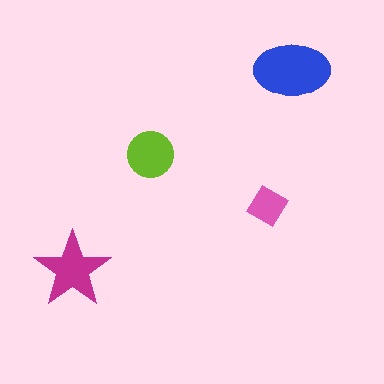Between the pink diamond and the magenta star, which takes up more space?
The magenta star.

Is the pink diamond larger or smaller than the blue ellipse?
Smaller.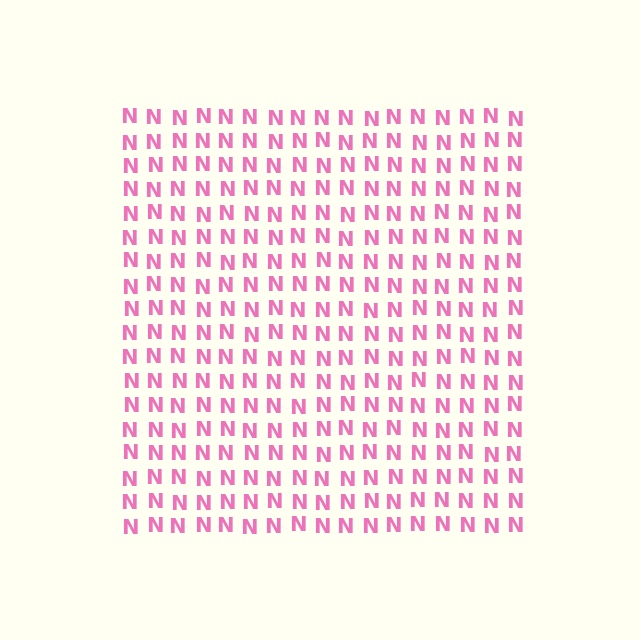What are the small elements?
The small elements are letter N's.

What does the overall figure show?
The overall figure shows a square.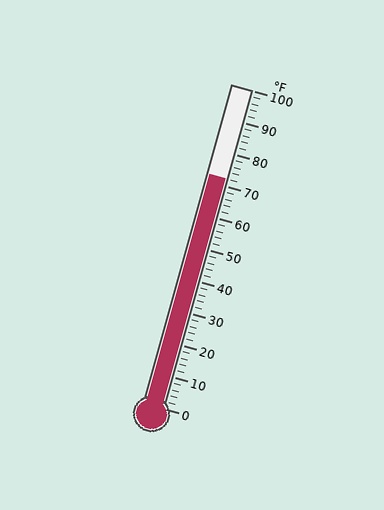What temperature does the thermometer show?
The thermometer shows approximately 72°F.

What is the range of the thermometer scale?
The thermometer scale ranges from 0°F to 100°F.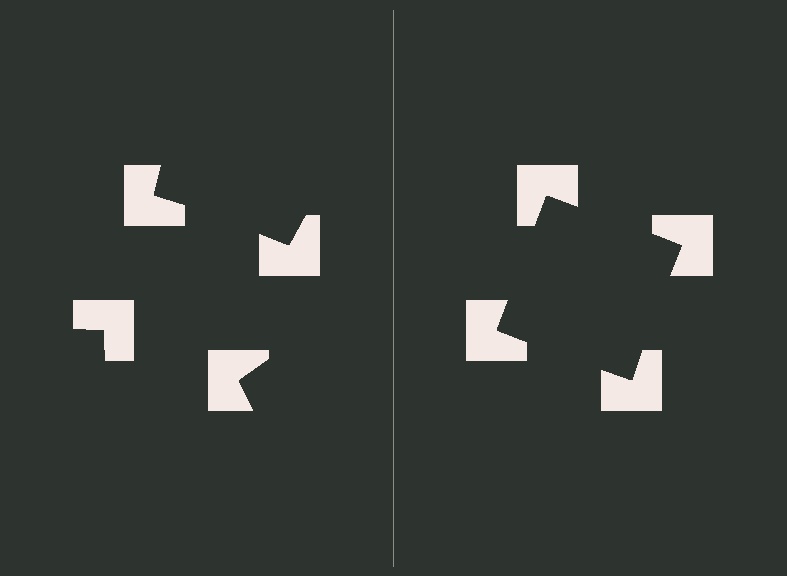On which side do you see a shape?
An illusory square appears on the right side. On the left side the wedge cuts are rotated, so no coherent shape forms.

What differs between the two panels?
The notched squares are positioned identically on both sides; only the wedge orientations differ. On the right they align to a square; on the left they are misaligned.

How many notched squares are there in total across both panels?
8 — 4 on each side.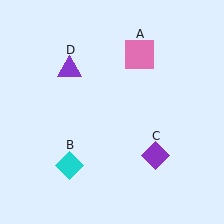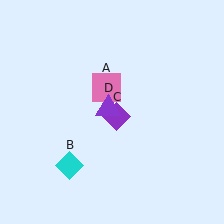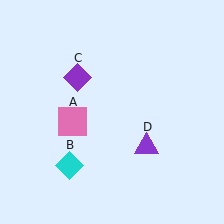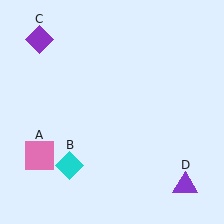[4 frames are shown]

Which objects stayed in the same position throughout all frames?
Cyan diamond (object B) remained stationary.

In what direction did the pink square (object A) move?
The pink square (object A) moved down and to the left.